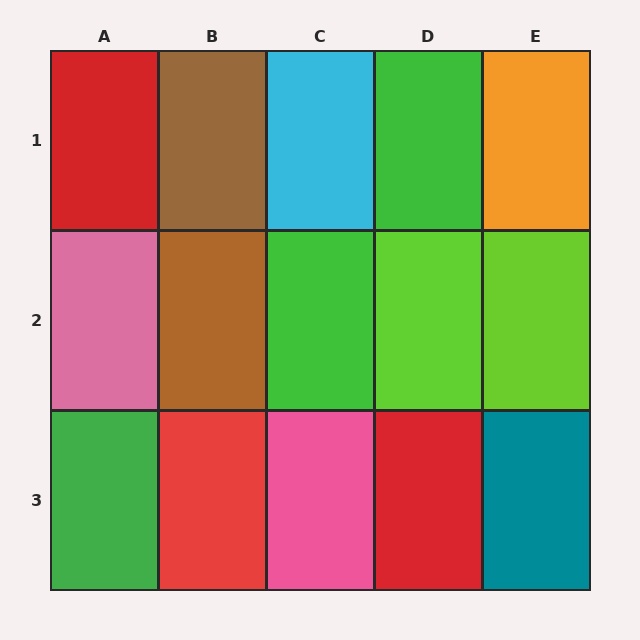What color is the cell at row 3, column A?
Green.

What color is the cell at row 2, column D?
Lime.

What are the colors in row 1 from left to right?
Red, brown, cyan, green, orange.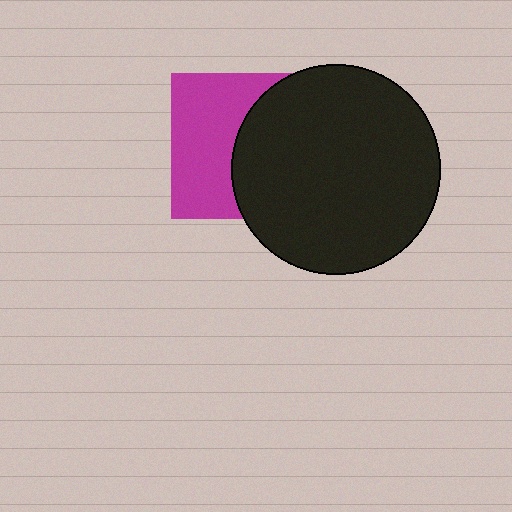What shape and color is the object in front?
The object in front is a black circle.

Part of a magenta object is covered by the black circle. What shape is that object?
It is a square.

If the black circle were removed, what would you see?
You would see the complete magenta square.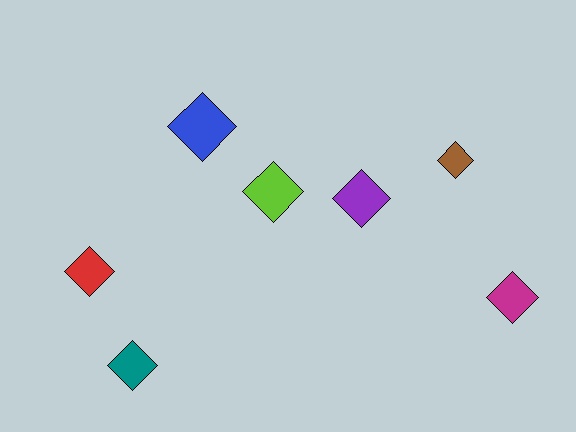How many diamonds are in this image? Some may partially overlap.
There are 7 diamonds.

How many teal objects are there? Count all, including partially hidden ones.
There is 1 teal object.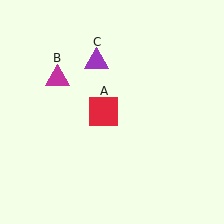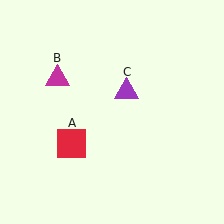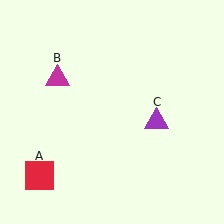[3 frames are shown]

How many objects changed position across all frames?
2 objects changed position: red square (object A), purple triangle (object C).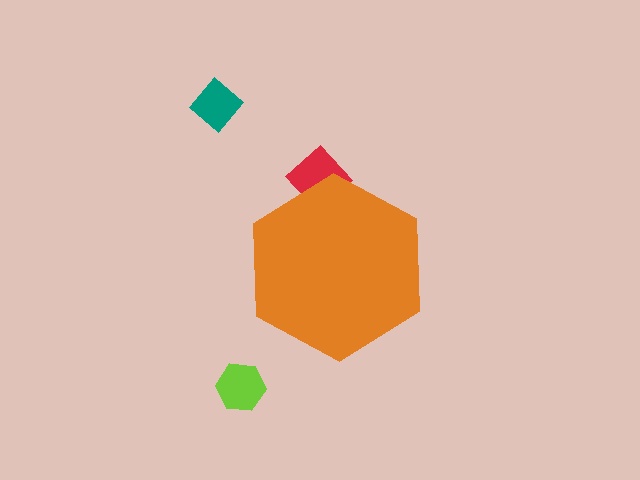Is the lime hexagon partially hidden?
No, the lime hexagon is fully visible.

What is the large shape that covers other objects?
An orange hexagon.